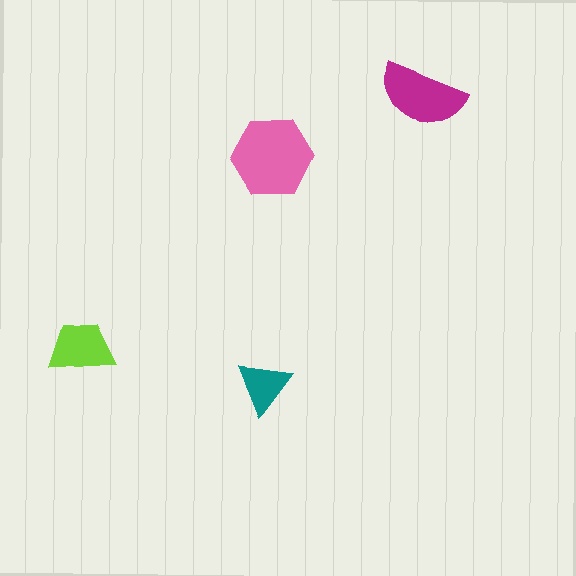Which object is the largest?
The pink hexagon.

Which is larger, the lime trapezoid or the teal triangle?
The lime trapezoid.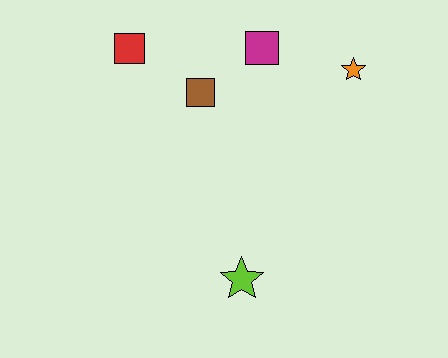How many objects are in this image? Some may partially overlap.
There are 5 objects.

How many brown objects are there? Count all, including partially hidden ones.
There is 1 brown object.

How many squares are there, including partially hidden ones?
There are 3 squares.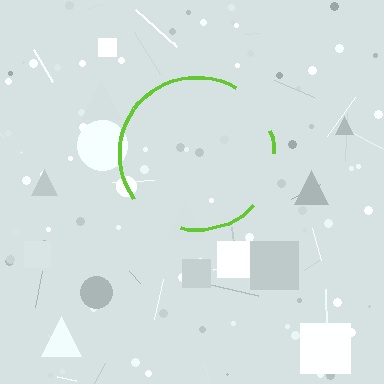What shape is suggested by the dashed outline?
The dashed outline suggests a circle.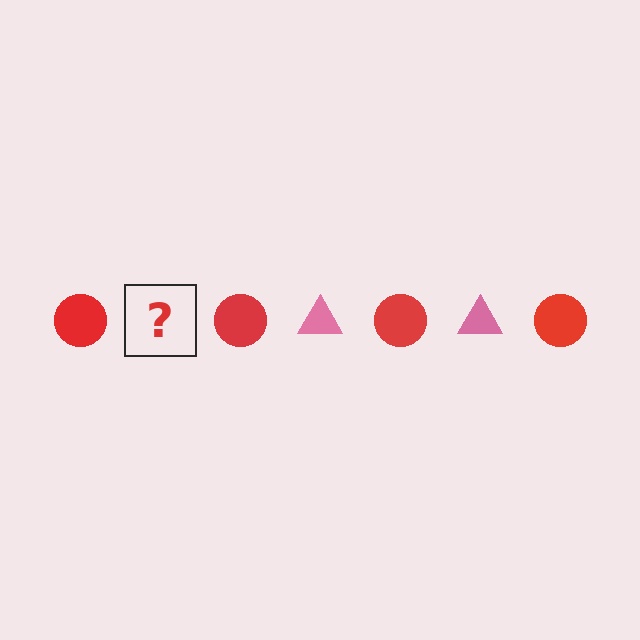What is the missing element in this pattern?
The missing element is a pink triangle.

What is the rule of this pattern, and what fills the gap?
The rule is that the pattern alternates between red circle and pink triangle. The gap should be filled with a pink triangle.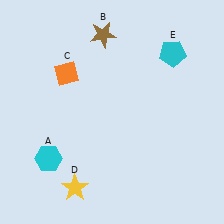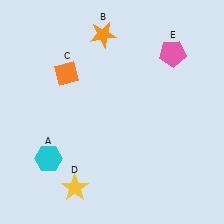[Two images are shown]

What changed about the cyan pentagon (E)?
In Image 1, E is cyan. In Image 2, it changed to pink.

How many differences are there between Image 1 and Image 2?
There are 2 differences between the two images.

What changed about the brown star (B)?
In Image 1, B is brown. In Image 2, it changed to orange.